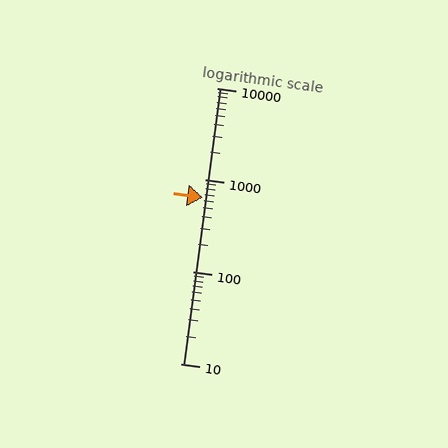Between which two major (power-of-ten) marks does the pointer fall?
The pointer is between 100 and 1000.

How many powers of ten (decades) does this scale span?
The scale spans 3 decades, from 10 to 10000.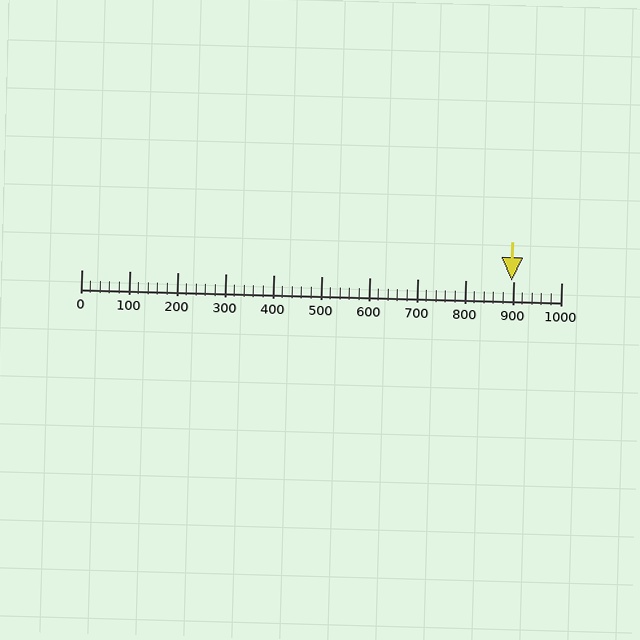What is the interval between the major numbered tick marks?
The major tick marks are spaced 100 units apart.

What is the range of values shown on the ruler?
The ruler shows values from 0 to 1000.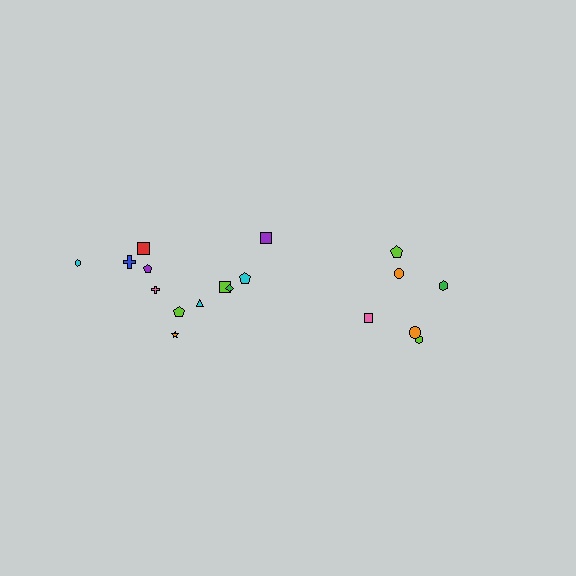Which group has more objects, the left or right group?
The left group.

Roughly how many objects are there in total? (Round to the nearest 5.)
Roughly 20 objects in total.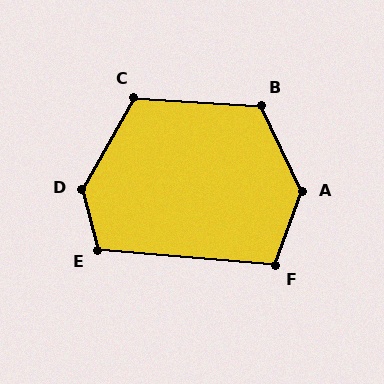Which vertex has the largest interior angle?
D, at approximately 135 degrees.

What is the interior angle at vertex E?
Approximately 110 degrees (obtuse).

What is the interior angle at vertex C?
Approximately 116 degrees (obtuse).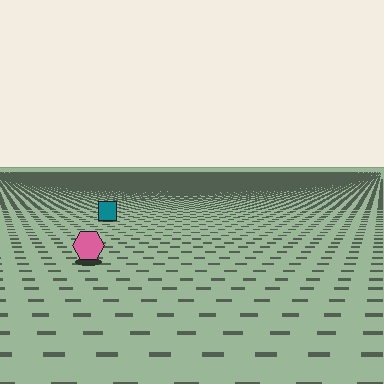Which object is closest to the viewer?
The pink hexagon is closest. The texture marks near it are larger and more spread out.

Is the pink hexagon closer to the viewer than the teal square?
Yes. The pink hexagon is closer — you can tell from the texture gradient: the ground texture is coarser near it.